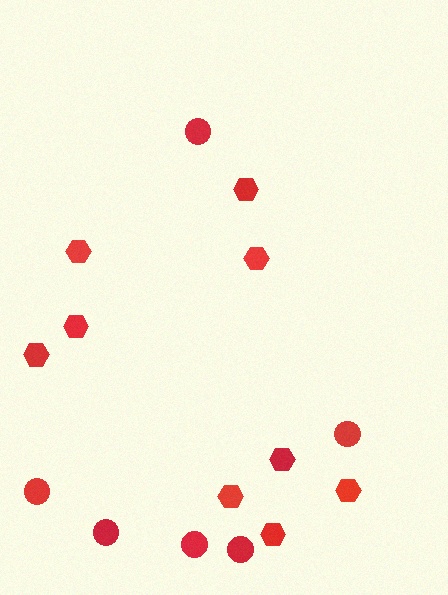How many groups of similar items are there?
There are 2 groups: one group of hexagons (9) and one group of circles (6).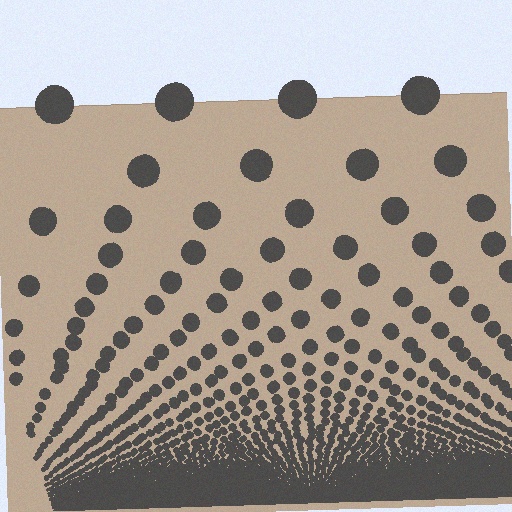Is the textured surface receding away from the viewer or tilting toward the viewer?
The surface appears to tilt toward the viewer. Texture elements get larger and sparser toward the top.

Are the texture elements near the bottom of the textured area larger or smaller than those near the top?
Smaller. The gradient is inverted — elements near the bottom are smaller and denser.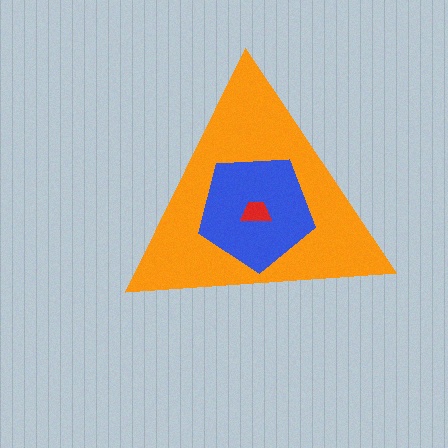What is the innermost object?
The red trapezoid.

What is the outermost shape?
The orange triangle.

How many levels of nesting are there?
3.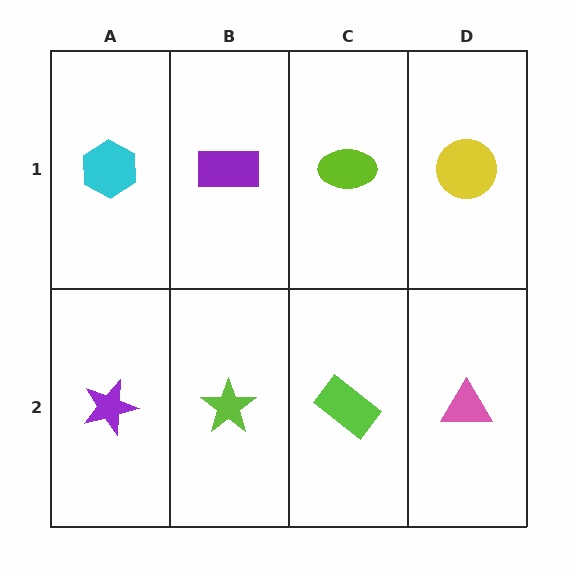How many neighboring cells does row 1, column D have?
2.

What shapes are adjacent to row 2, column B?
A purple rectangle (row 1, column B), a purple star (row 2, column A), a lime rectangle (row 2, column C).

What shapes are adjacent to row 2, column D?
A yellow circle (row 1, column D), a lime rectangle (row 2, column C).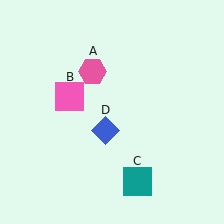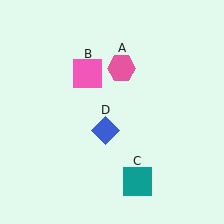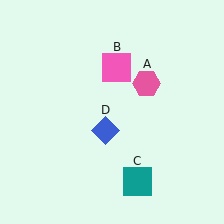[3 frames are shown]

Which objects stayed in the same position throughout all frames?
Teal square (object C) and blue diamond (object D) remained stationary.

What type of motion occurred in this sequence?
The pink hexagon (object A), pink square (object B) rotated clockwise around the center of the scene.